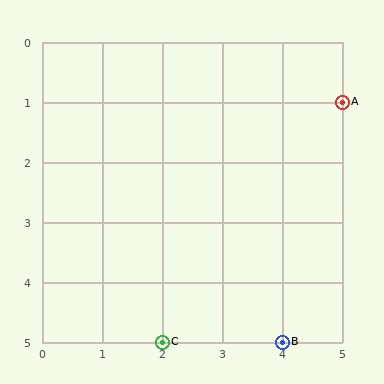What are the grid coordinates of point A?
Point A is at grid coordinates (5, 1).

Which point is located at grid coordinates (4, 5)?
Point B is at (4, 5).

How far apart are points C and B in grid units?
Points C and B are 2 columns apart.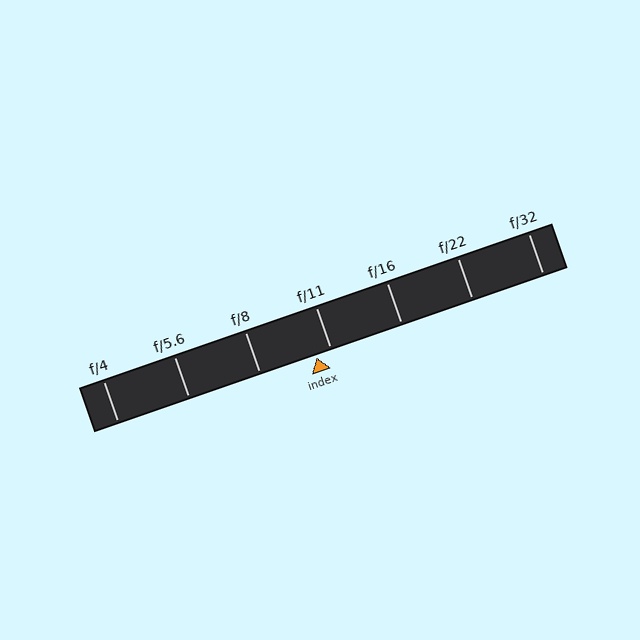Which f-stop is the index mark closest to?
The index mark is closest to f/11.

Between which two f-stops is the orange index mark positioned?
The index mark is between f/8 and f/11.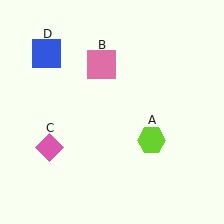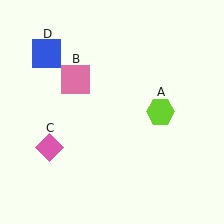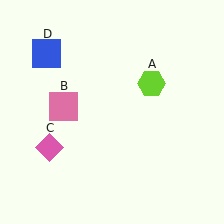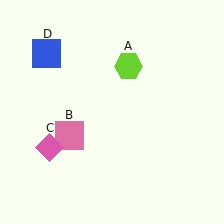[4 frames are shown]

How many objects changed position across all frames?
2 objects changed position: lime hexagon (object A), pink square (object B).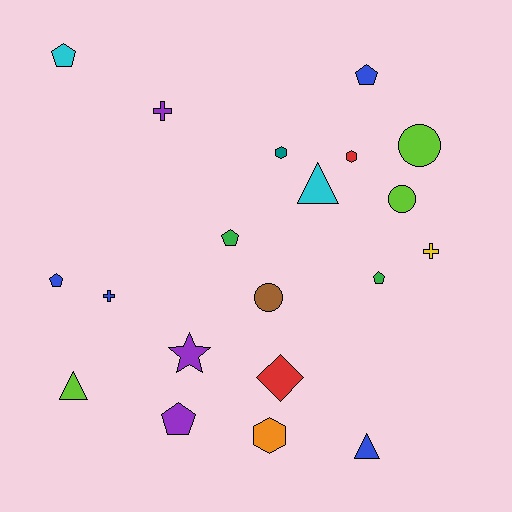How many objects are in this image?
There are 20 objects.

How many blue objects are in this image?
There are 4 blue objects.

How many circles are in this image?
There are 3 circles.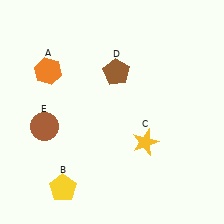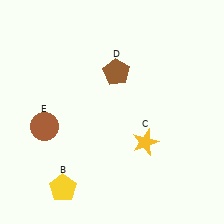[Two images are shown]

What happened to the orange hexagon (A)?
The orange hexagon (A) was removed in Image 2. It was in the top-left area of Image 1.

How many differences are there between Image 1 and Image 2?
There is 1 difference between the two images.